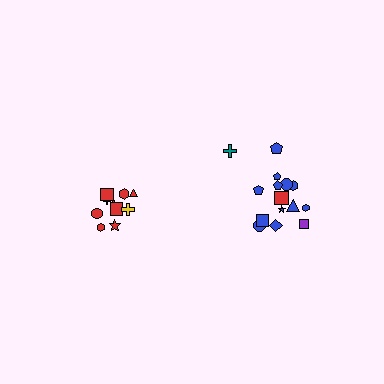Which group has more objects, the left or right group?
The right group.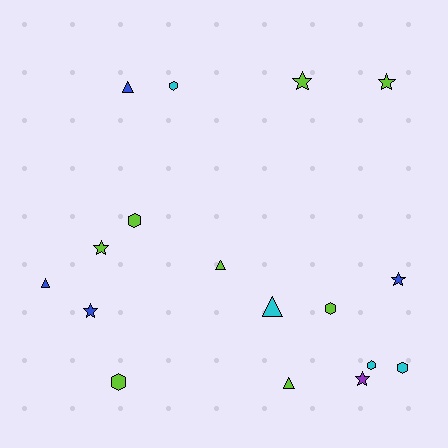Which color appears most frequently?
Lime, with 8 objects.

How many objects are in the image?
There are 17 objects.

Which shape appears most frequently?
Star, with 6 objects.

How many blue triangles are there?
There are 2 blue triangles.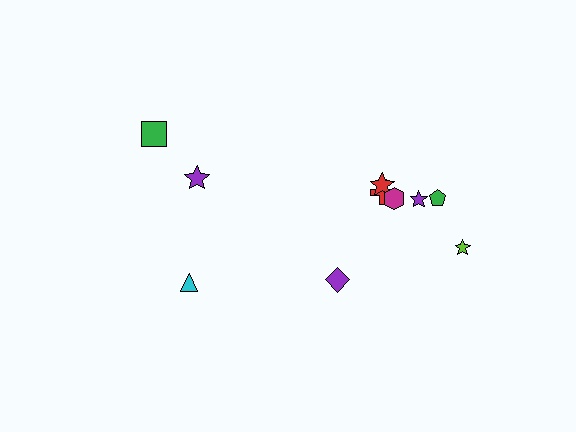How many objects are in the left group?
There are 3 objects.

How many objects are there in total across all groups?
There are 10 objects.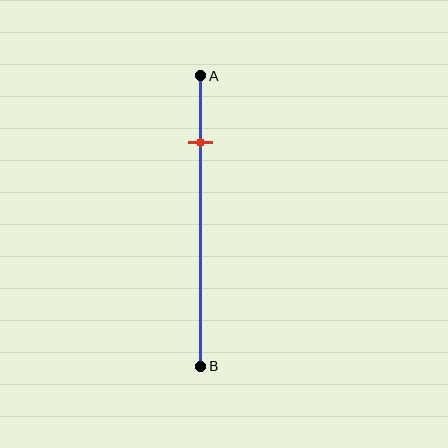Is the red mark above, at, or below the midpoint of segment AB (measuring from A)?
The red mark is above the midpoint of segment AB.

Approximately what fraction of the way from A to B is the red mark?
The red mark is approximately 25% of the way from A to B.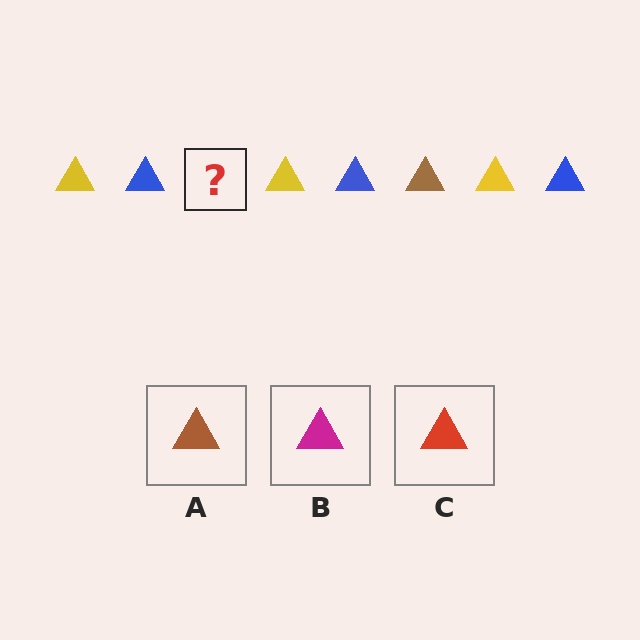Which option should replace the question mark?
Option A.